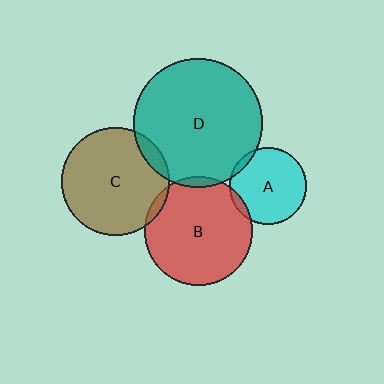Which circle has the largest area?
Circle D (teal).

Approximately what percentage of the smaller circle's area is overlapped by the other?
Approximately 5%.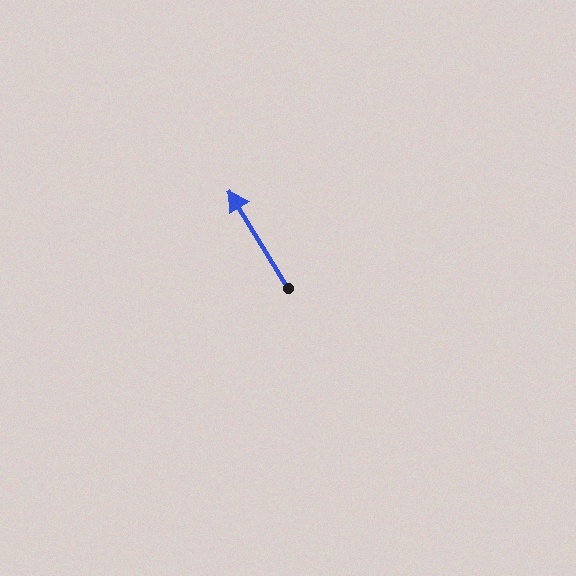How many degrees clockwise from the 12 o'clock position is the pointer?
Approximately 329 degrees.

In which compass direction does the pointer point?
Northwest.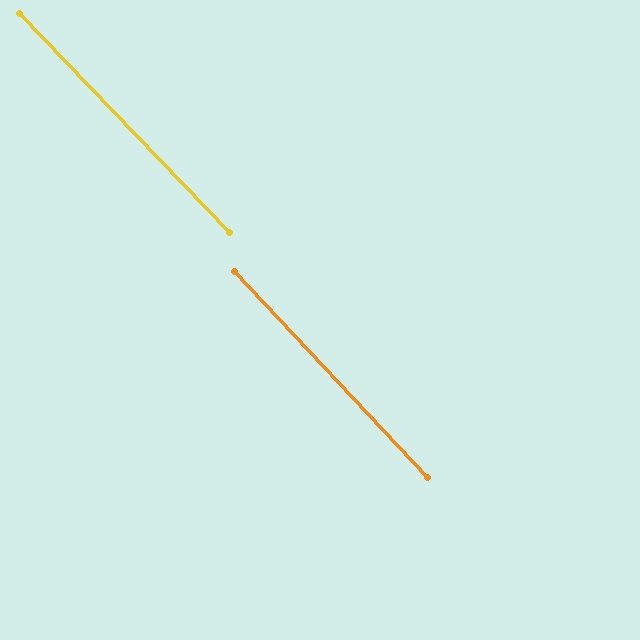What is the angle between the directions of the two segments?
Approximately 1 degree.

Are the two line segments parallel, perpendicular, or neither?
Parallel — their directions differ by only 0.7°.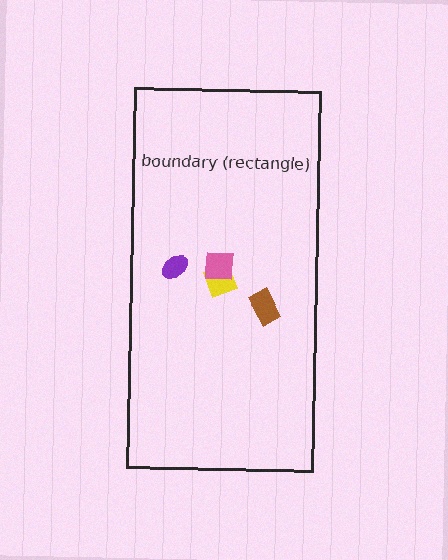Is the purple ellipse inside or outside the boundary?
Inside.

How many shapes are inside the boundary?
4 inside, 0 outside.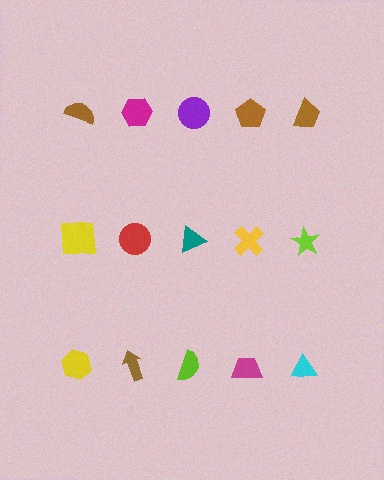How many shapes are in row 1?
5 shapes.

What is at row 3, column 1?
A yellow hexagon.